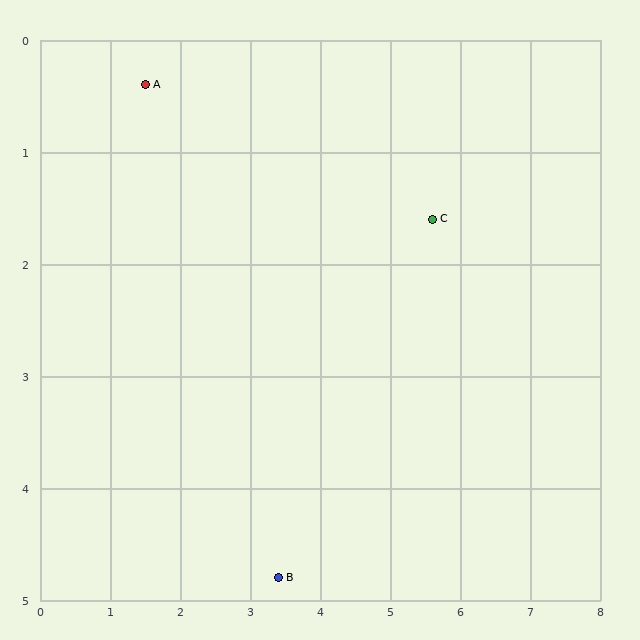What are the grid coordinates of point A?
Point A is at approximately (1.5, 0.4).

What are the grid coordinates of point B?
Point B is at approximately (3.4, 4.8).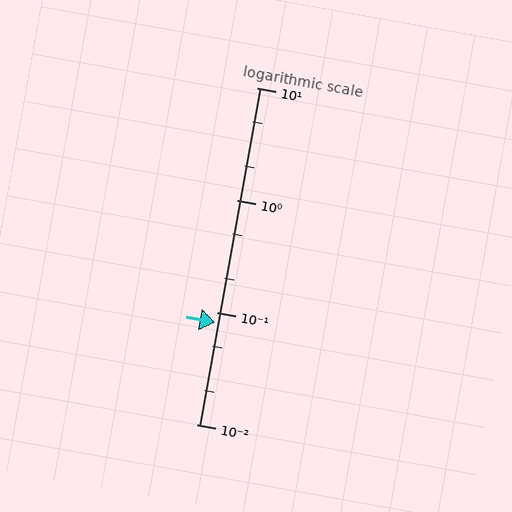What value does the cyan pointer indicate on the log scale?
The pointer indicates approximately 0.081.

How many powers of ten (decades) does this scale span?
The scale spans 3 decades, from 0.01 to 10.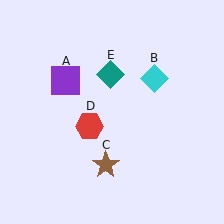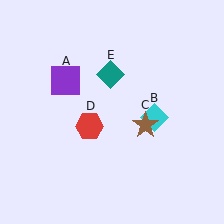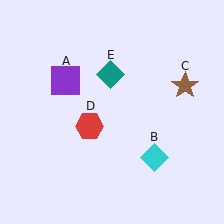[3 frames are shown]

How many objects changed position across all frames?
2 objects changed position: cyan diamond (object B), brown star (object C).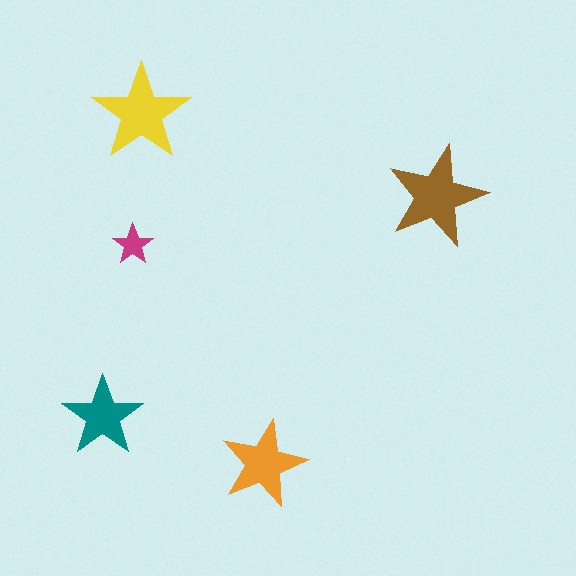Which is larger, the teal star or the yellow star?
The yellow one.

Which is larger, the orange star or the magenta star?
The orange one.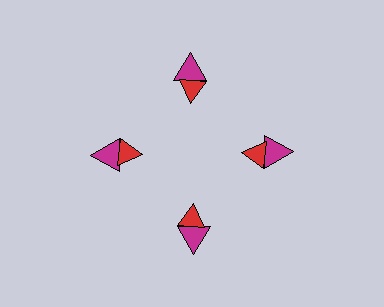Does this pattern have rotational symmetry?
Yes, this pattern has 4-fold rotational symmetry. It looks the same after rotating 90 degrees around the center.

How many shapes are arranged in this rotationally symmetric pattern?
There are 8 shapes, arranged in 4 groups of 2.